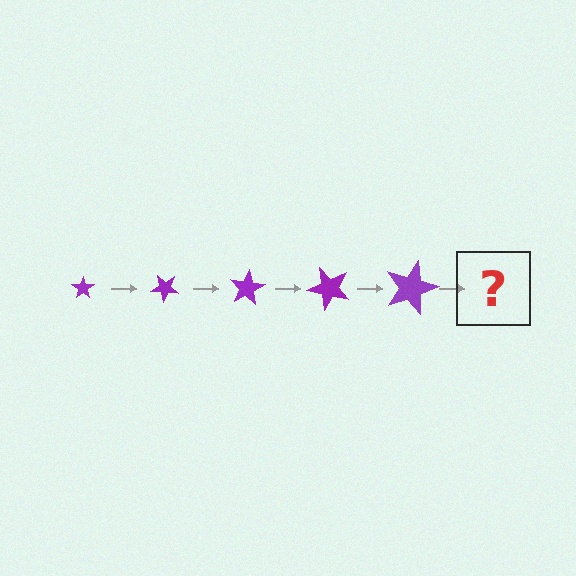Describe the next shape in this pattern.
It should be a star, larger than the previous one and rotated 200 degrees from the start.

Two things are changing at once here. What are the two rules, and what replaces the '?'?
The two rules are that the star grows larger each step and it rotates 40 degrees each step. The '?' should be a star, larger than the previous one and rotated 200 degrees from the start.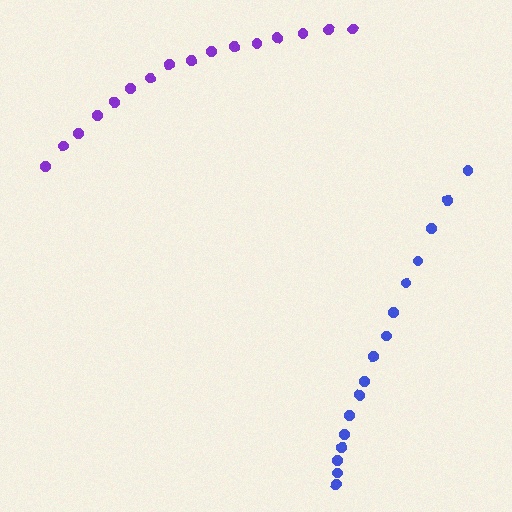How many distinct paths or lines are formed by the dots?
There are 2 distinct paths.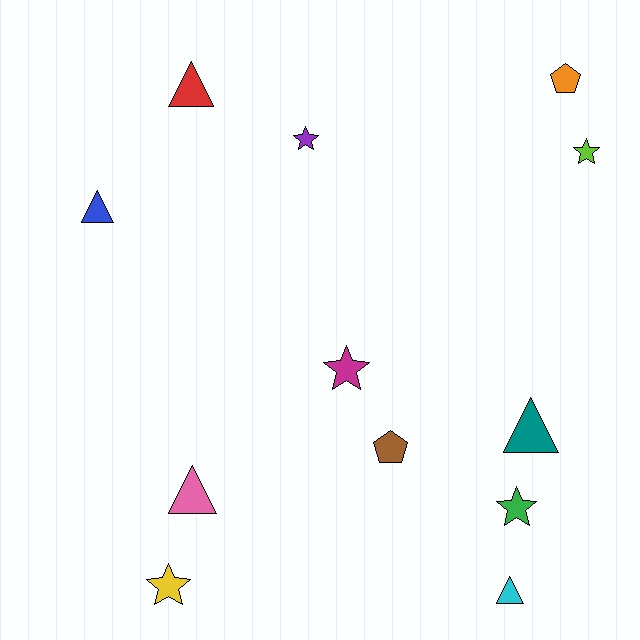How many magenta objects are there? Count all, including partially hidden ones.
There is 1 magenta object.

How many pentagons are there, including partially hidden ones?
There are 2 pentagons.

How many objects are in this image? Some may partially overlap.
There are 12 objects.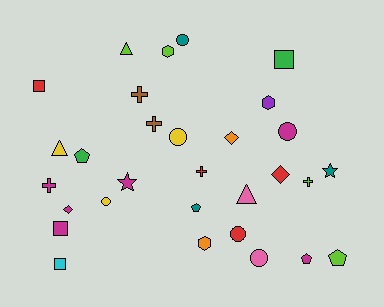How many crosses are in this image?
There are 5 crosses.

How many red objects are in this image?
There are 4 red objects.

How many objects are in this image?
There are 30 objects.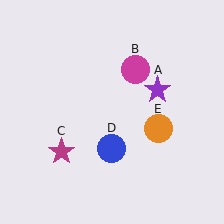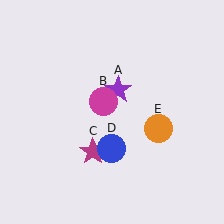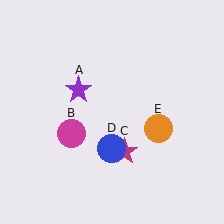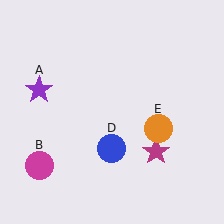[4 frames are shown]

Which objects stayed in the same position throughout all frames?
Blue circle (object D) and orange circle (object E) remained stationary.